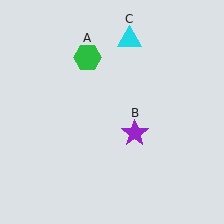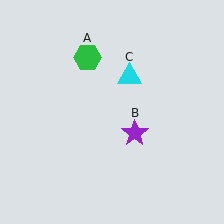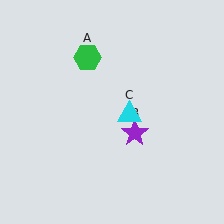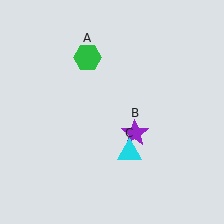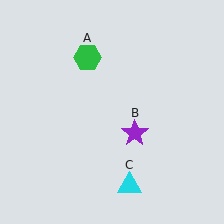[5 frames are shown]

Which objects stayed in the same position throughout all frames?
Green hexagon (object A) and purple star (object B) remained stationary.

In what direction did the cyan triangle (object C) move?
The cyan triangle (object C) moved down.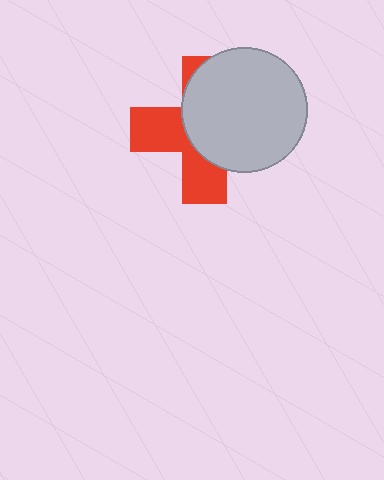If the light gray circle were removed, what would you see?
You would see the complete red cross.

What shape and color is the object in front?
The object in front is a light gray circle.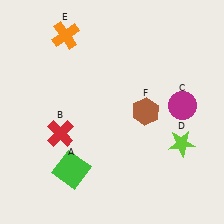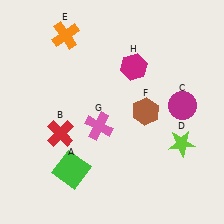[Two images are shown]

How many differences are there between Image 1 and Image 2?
There are 2 differences between the two images.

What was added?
A pink cross (G), a magenta hexagon (H) were added in Image 2.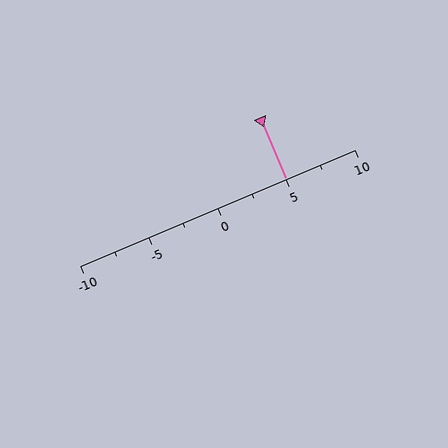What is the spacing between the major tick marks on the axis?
The major ticks are spaced 5 apart.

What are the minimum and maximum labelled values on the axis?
The axis runs from -10 to 10.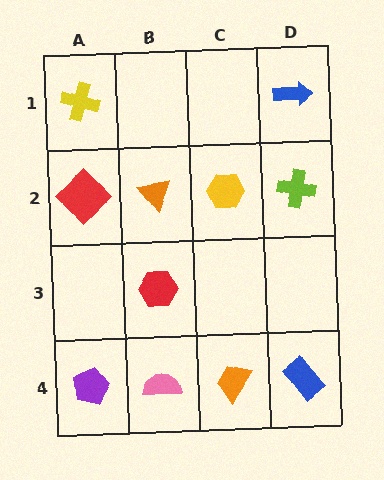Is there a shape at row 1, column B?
No, that cell is empty.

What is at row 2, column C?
A yellow hexagon.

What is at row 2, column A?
A red diamond.